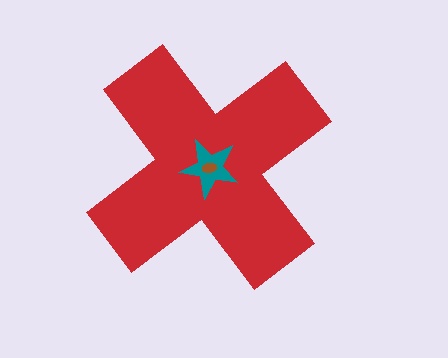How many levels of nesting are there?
3.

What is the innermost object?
The brown ellipse.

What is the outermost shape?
The red cross.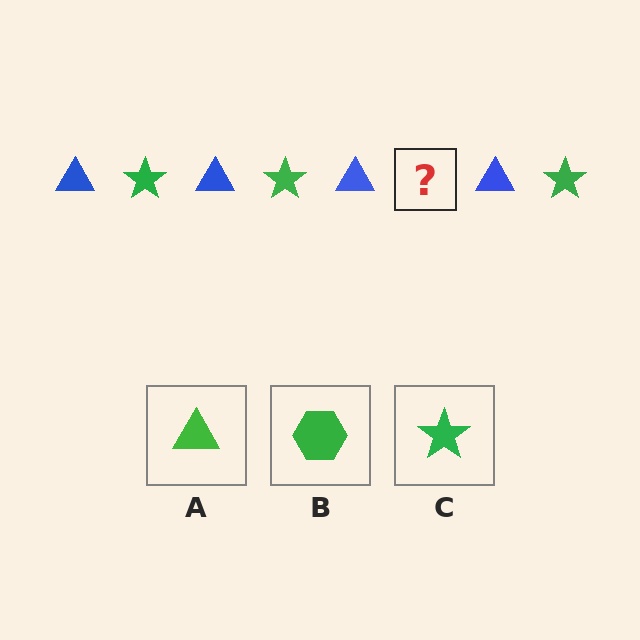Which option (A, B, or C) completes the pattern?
C.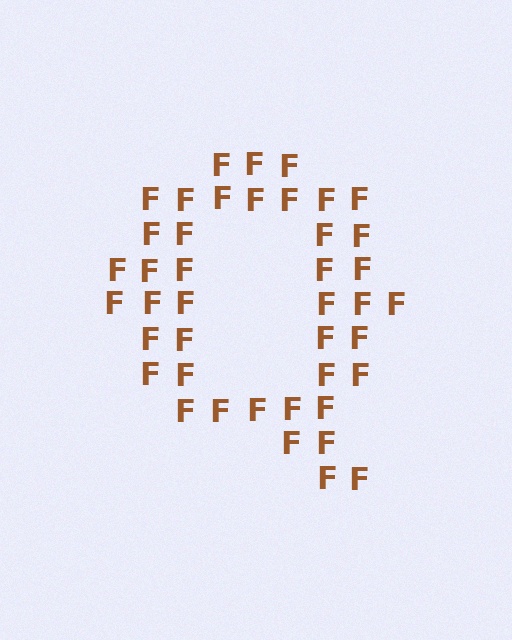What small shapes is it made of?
It is made of small letter F's.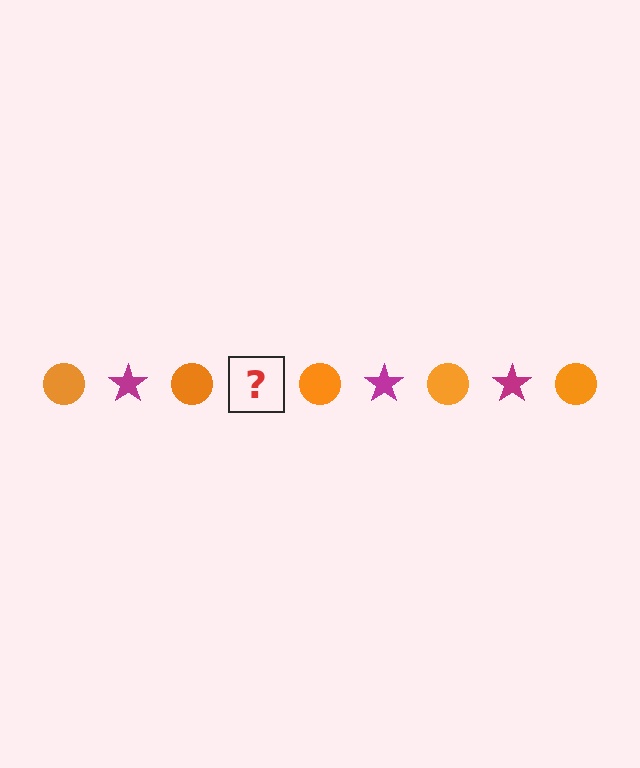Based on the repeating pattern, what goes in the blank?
The blank should be a magenta star.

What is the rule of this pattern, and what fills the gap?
The rule is that the pattern alternates between orange circle and magenta star. The gap should be filled with a magenta star.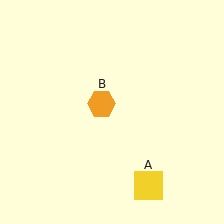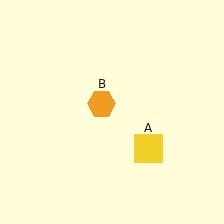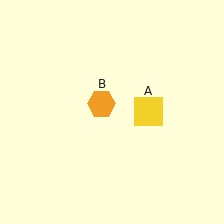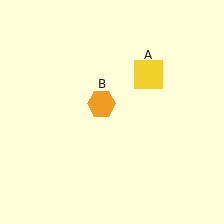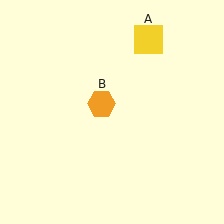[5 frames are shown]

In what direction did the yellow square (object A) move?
The yellow square (object A) moved up.